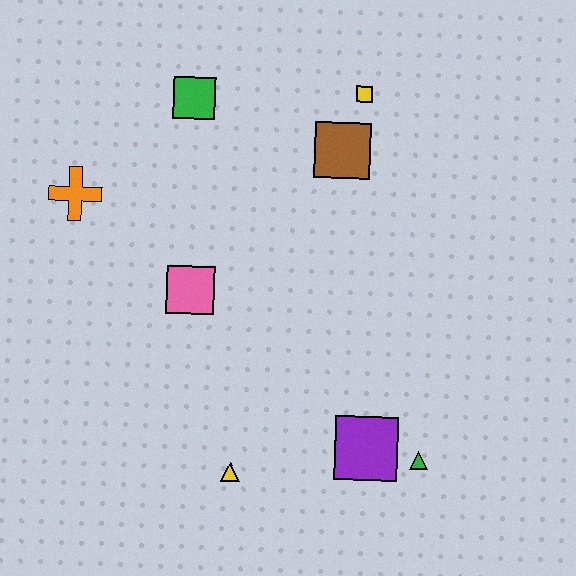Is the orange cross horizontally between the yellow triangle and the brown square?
No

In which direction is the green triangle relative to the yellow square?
The green triangle is below the yellow square.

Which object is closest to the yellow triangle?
The purple square is closest to the yellow triangle.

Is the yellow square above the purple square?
Yes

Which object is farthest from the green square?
The green triangle is farthest from the green square.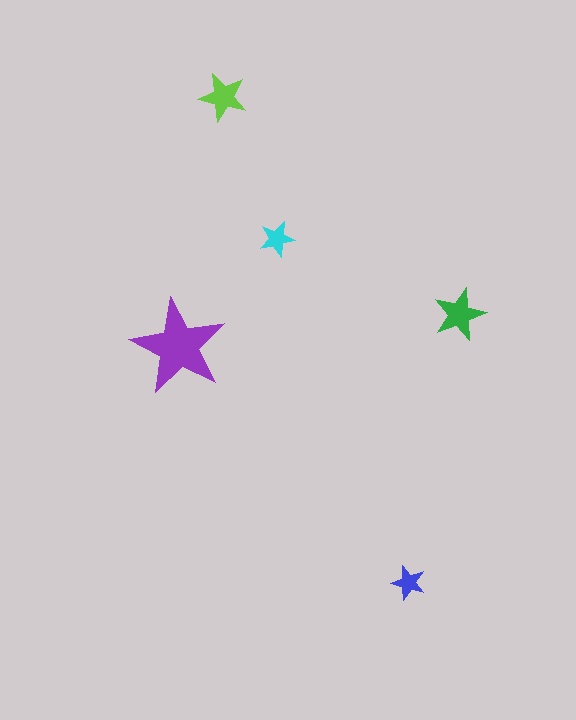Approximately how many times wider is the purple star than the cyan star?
About 2.5 times wider.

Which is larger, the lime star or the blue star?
The lime one.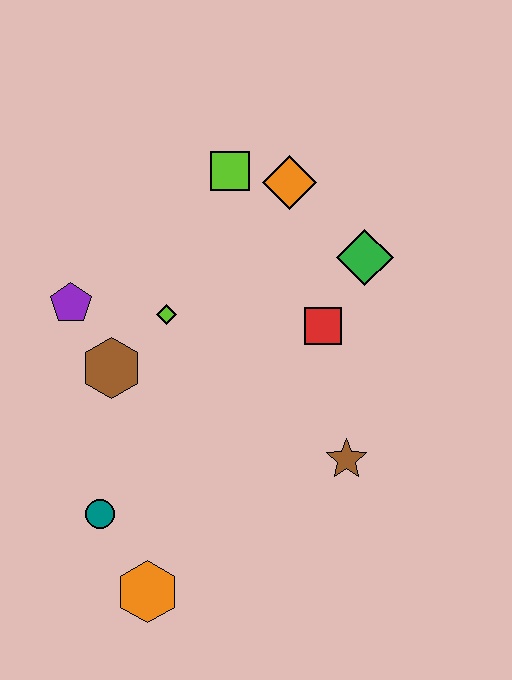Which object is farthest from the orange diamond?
The orange hexagon is farthest from the orange diamond.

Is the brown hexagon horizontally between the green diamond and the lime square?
No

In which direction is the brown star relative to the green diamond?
The brown star is below the green diamond.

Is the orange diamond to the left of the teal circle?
No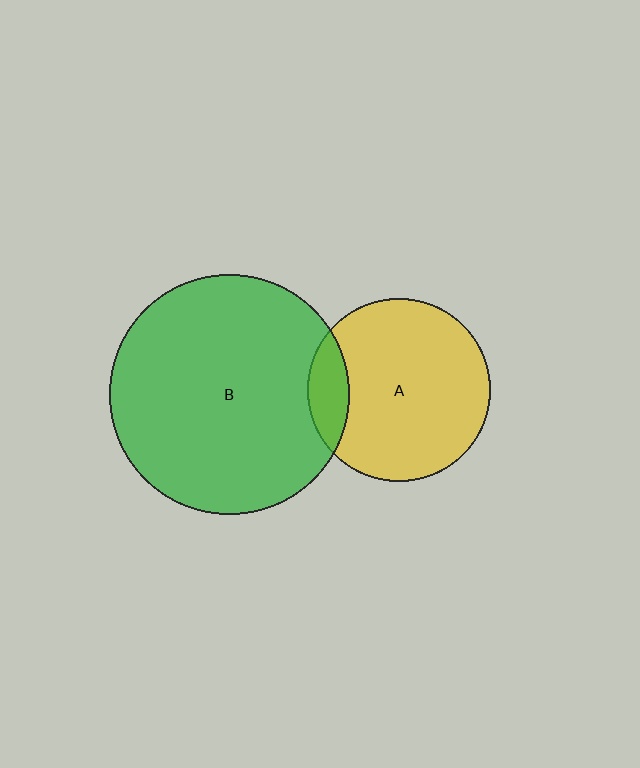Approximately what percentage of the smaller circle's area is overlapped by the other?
Approximately 15%.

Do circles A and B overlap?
Yes.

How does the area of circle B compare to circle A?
Approximately 1.7 times.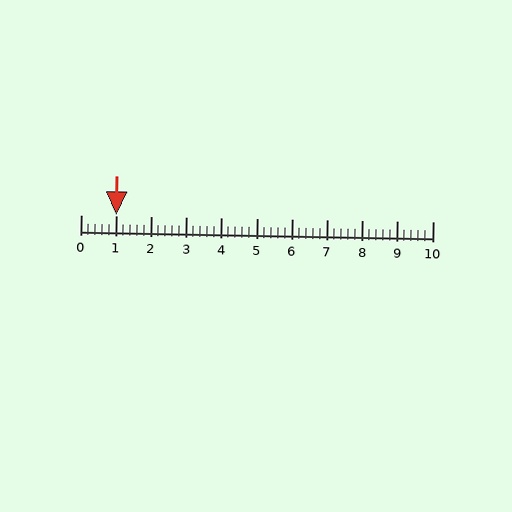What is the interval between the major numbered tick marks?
The major tick marks are spaced 1 units apart.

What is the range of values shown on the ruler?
The ruler shows values from 0 to 10.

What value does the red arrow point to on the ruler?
The red arrow points to approximately 1.0.